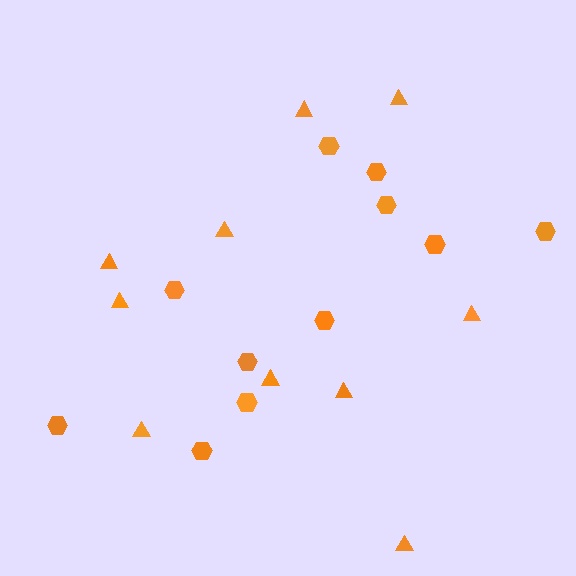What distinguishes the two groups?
There are 2 groups: one group of hexagons (11) and one group of triangles (10).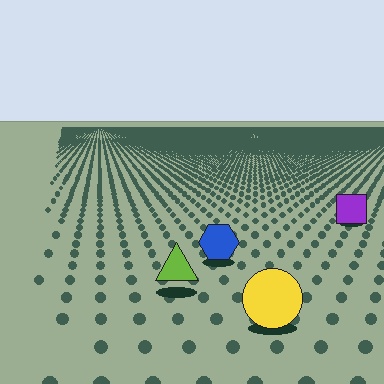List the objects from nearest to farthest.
From nearest to farthest: the yellow circle, the lime triangle, the blue hexagon, the purple square.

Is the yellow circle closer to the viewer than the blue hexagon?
Yes. The yellow circle is closer — you can tell from the texture gradient: the ground texture is coarser near it.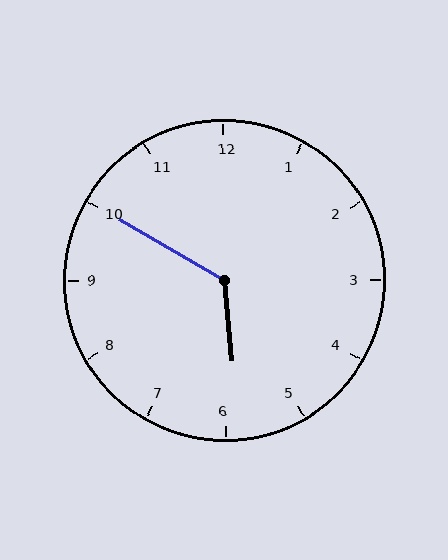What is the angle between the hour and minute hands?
Approximately 125 degrees.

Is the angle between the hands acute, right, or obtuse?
It is obtuse.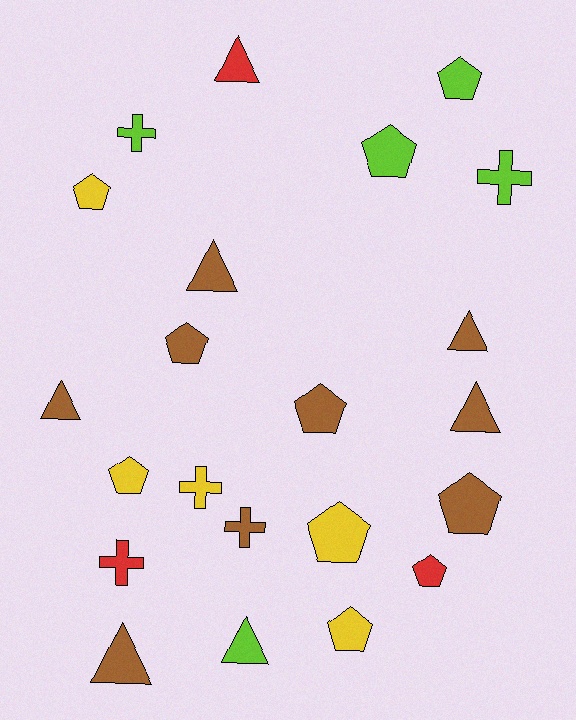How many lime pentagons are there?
There are 2 lime pentagons.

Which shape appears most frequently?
Pentagon, with 10 objects.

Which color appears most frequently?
Brown, with 9 objects.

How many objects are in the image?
There are 22 objects.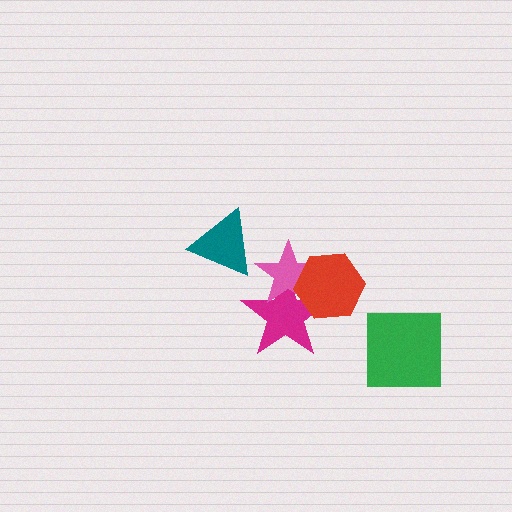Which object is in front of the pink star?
The red hexagon is in front of the pink star.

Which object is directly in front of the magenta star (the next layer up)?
The pink star is directly in front of the magenta star.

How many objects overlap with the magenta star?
2 objects overlap with the magenta star.